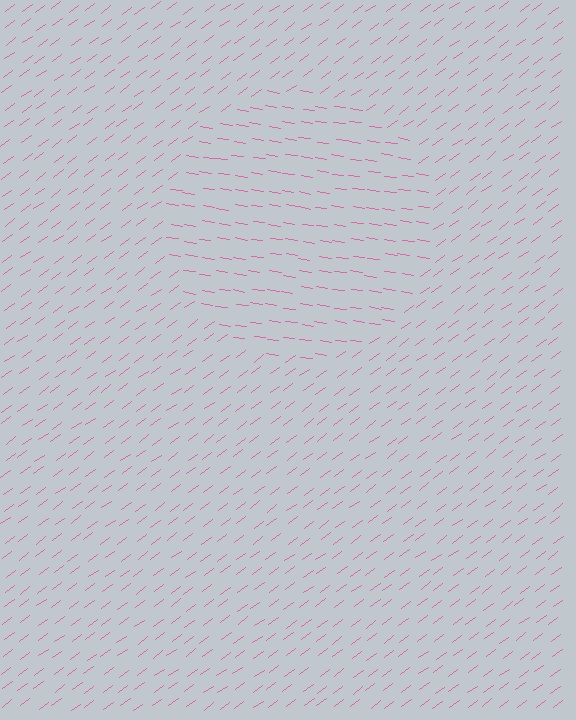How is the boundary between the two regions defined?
The boundary is defined purely by a change in line orientation (approximately 45 degrees difference). All lines are the same color and thickness.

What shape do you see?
I see a circle.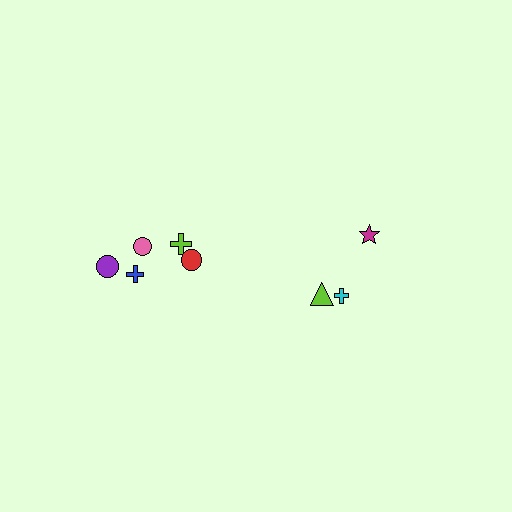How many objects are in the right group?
There are 3 objects.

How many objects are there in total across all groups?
There are 8 objects.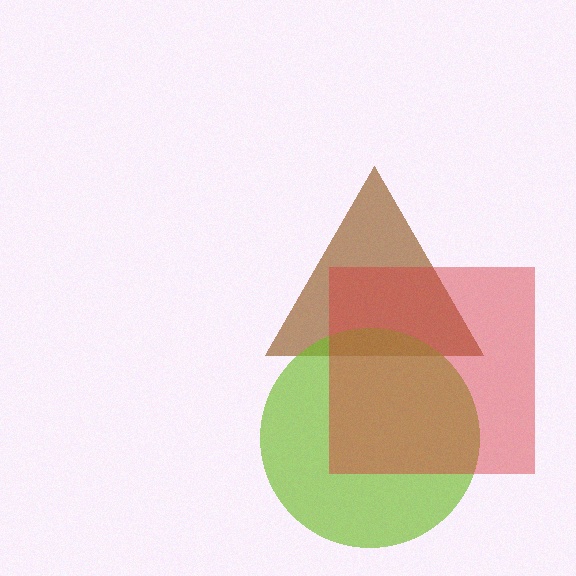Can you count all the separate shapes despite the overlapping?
Yes, there are 3 separate shapes.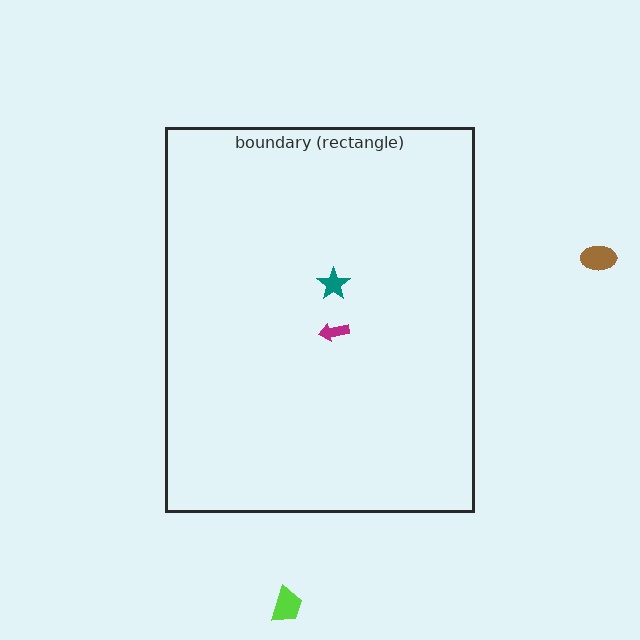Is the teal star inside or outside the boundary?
Inside.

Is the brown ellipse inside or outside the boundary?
Outside.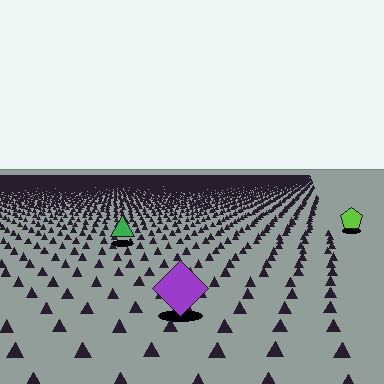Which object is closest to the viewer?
The purple diamond is closest. The texture marks near it are larger and more spread out.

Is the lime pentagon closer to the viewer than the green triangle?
No. The green triangle is closer — you can tell from the texture gradient: the ground texture is coarser near it.